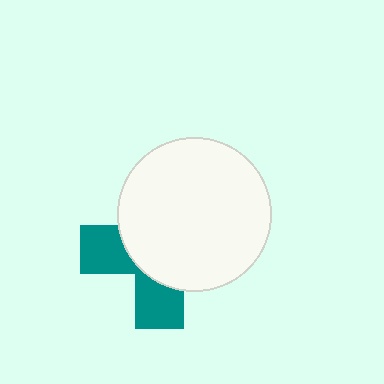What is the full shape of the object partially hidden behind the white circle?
The partially hidden object is a teal cross.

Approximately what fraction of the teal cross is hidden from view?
Roughly 65% of the teal cross is hidden behind the white circle.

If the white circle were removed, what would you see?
You would see the complete teal cross.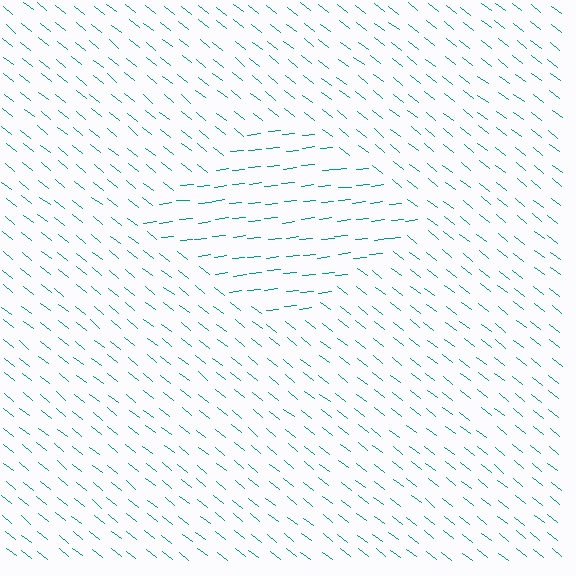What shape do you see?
I see a diamond.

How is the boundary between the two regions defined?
The boundary is defined purely by a change in line orientation (approximately 45 degrees difference). All lines are the same color and thickness.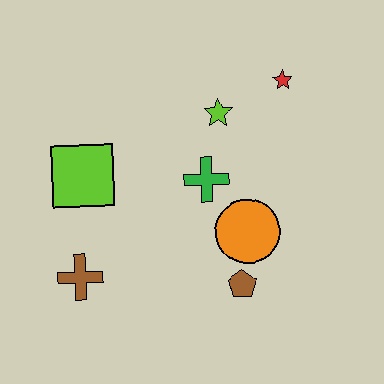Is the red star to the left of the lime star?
No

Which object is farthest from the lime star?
The brown cross is farthest from the lime star.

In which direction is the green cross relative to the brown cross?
The green cross is to the right of the brown cross.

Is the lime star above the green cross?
Yes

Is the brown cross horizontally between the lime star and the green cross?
No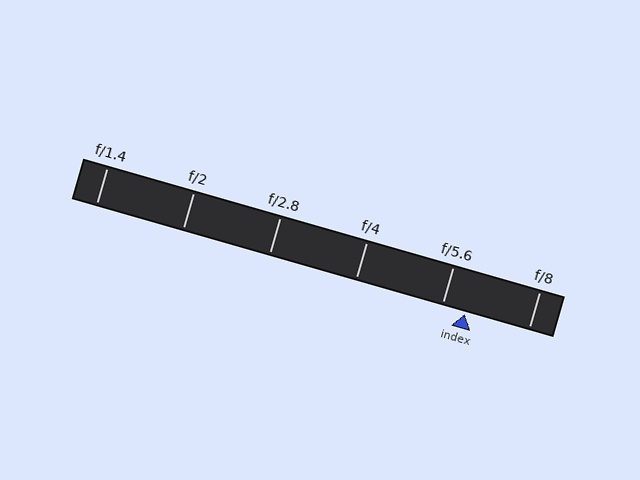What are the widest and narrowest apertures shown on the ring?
The widest aperture shown is f/1.4 and the narrowest is f/8.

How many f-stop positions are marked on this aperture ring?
There are 6 f-stop positions marked.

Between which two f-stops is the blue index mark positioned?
The index mark is between f/5.6 and f/8.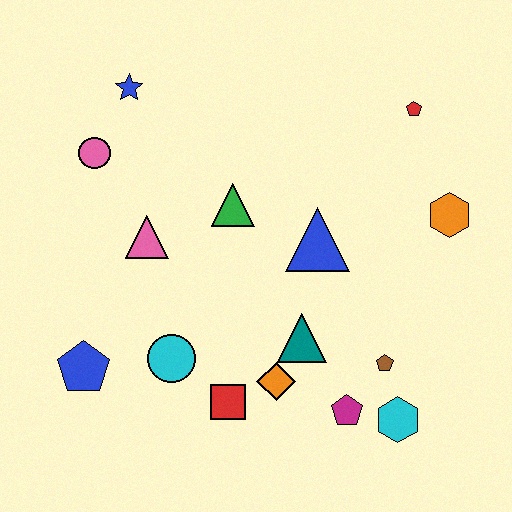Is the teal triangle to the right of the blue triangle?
No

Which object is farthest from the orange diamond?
The blue star is farthest from the orange diamond.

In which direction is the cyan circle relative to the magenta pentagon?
The cyan circle is to the left of the magenta pentagon.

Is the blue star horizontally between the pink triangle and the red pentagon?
No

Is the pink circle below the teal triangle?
No